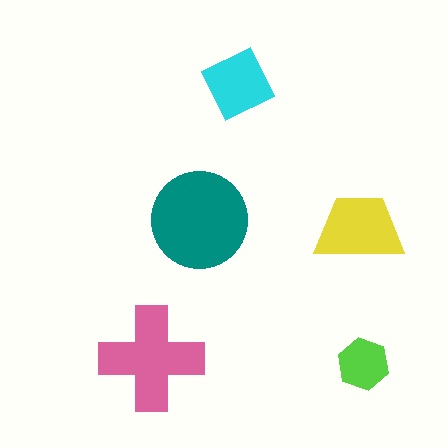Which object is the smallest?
The lime hexagon.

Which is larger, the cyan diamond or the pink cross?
The pink cross.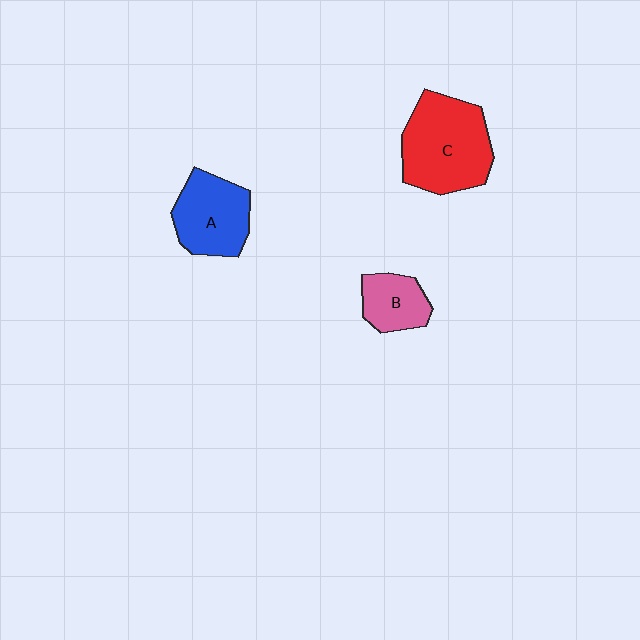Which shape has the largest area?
Shape C (red).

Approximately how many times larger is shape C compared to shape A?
Approximately 1.4 times.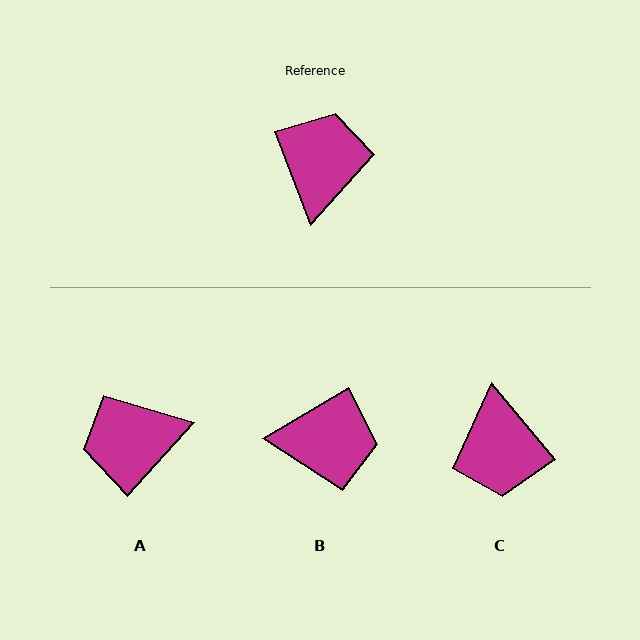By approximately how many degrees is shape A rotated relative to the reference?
Approximately 116 degrees counter-clockwise.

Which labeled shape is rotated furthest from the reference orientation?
C, about 162 degrees away.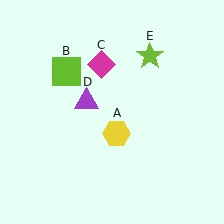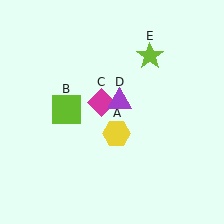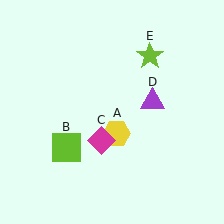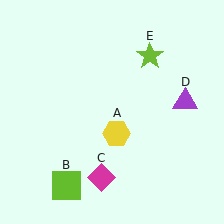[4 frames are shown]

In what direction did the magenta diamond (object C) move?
The magenta diamond (object C) moved down.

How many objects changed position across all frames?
3 objects changed position: lime square (object B), magenta diamond (object C), purple triangle (object D).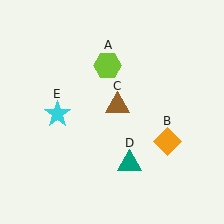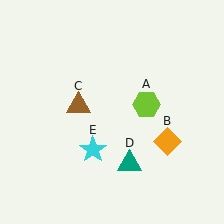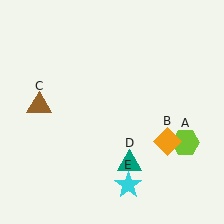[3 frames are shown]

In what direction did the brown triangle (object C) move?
The brown triangle (object C) moved left.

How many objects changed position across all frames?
3 objects changed position: lime hexagon (object A), brown triangle (object C), cyan star (object E).